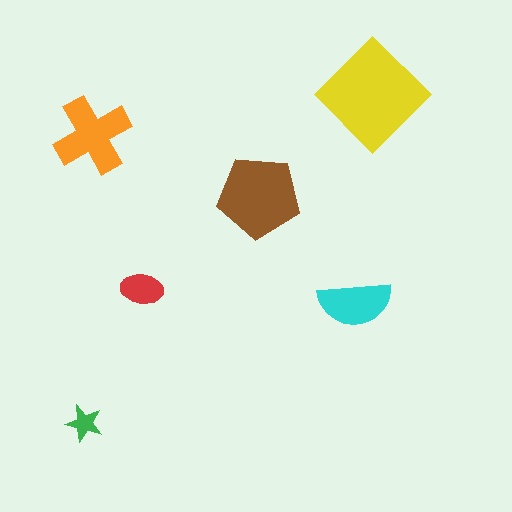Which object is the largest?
The yellow diamond.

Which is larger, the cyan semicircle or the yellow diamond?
The yellow diamond.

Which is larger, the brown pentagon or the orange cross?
The brown pentagon.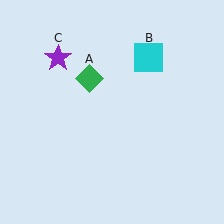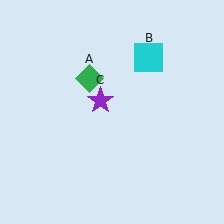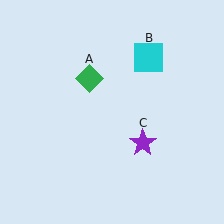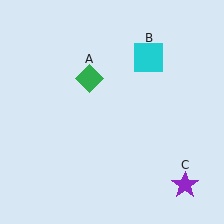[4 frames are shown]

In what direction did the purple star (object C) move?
The purple star (object C) moved down and to the right.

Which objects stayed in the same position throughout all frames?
Green diamond (object A) and cyan square (object B) remained stationary.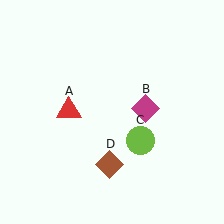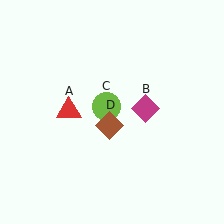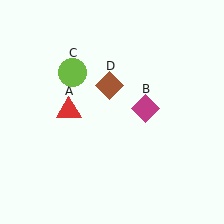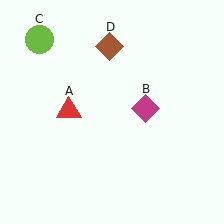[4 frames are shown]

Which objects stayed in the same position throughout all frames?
Red triangle (object A) and magenta diamond (object B) remained stationary.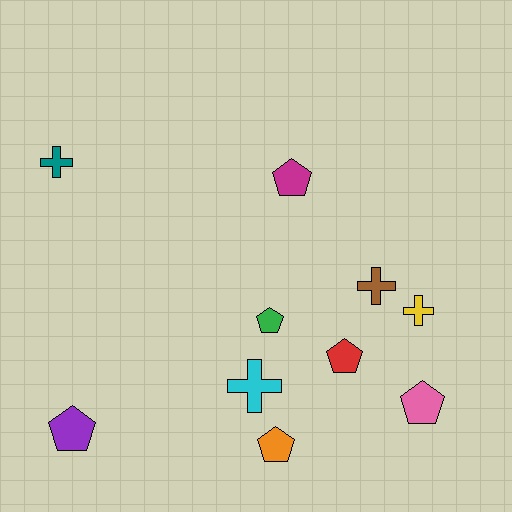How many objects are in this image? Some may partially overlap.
There are 10 objects.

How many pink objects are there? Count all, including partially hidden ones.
There is 1 pink object.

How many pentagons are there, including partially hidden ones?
There are 6 pentagons.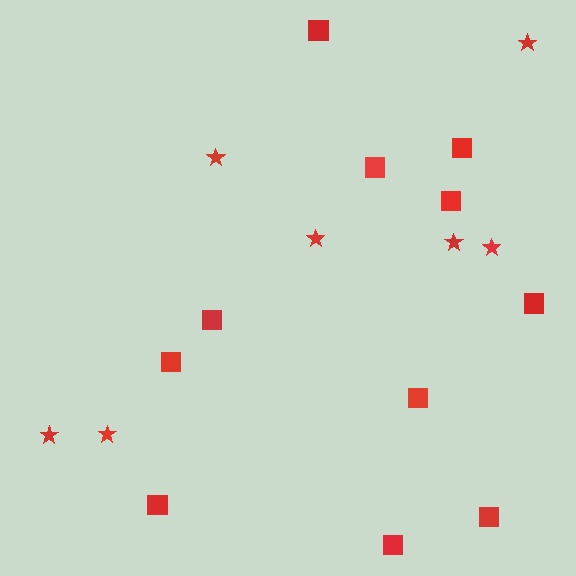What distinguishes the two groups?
There are 2 groups: one group of stars (7) and one group of squares (11).